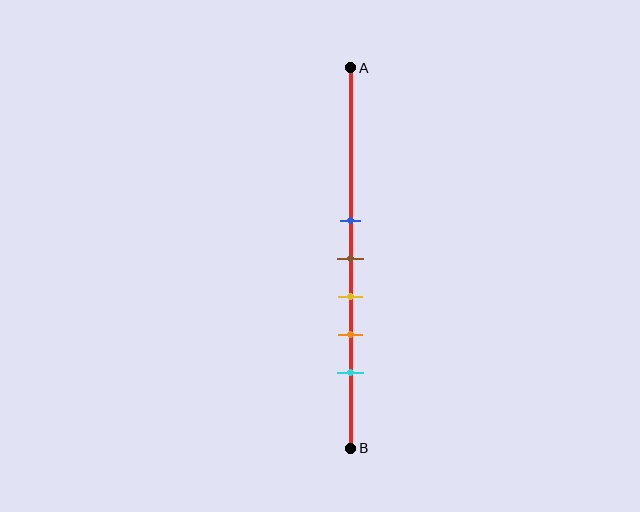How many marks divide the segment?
There are 5 marks dividing the segment.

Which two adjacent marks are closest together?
The blue and brown marks are the closest adjacent pair.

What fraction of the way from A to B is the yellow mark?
The yellow mark is approximately 60% (0.6) of the way from A to B.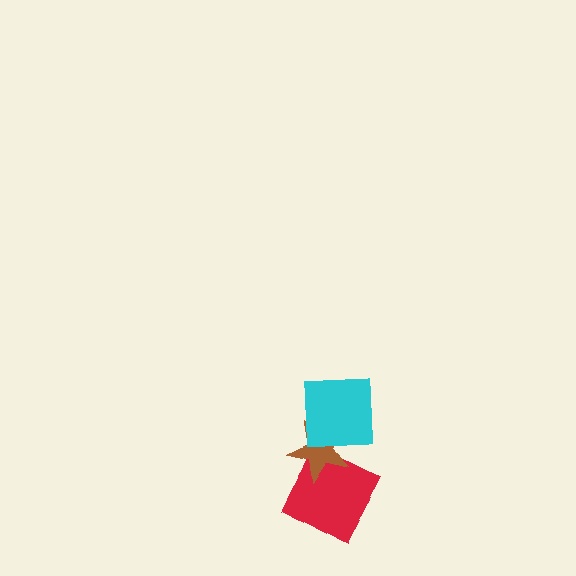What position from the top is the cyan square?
The cyan square is 1st from the top.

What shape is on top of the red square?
The brown star is on top of the red square.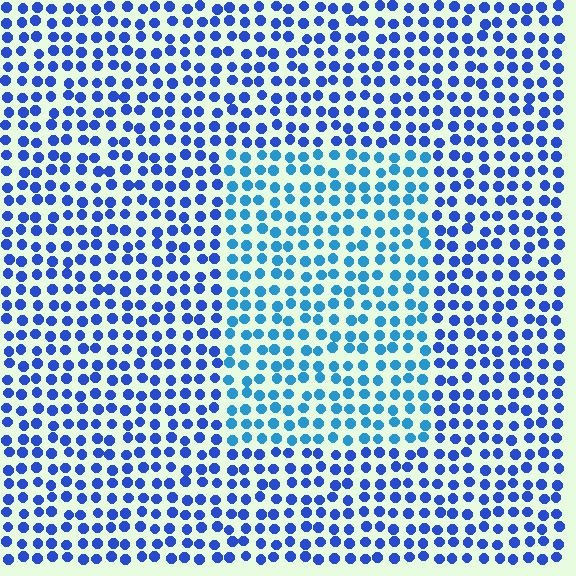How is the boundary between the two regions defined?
The boundary is defined purely by a slight shift in hue (about 28 degrees). Spacing, size, and orientation are identical on both sides.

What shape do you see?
I see a rectangle.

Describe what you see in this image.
The image is filled with small blue elements in a uniform arrangement. A rectangle-shaped region is visible where the elements are tinted to a slightly different hue, forming a subtle color boundary.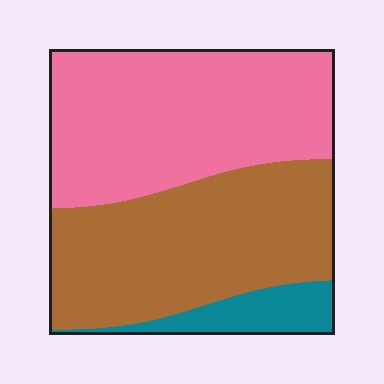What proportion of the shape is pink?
Pink takes up about one half (1/2) of the shape.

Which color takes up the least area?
Teal, at roughly 10%.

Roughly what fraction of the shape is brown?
Brown takes up about two fifths (2/5) of the shape.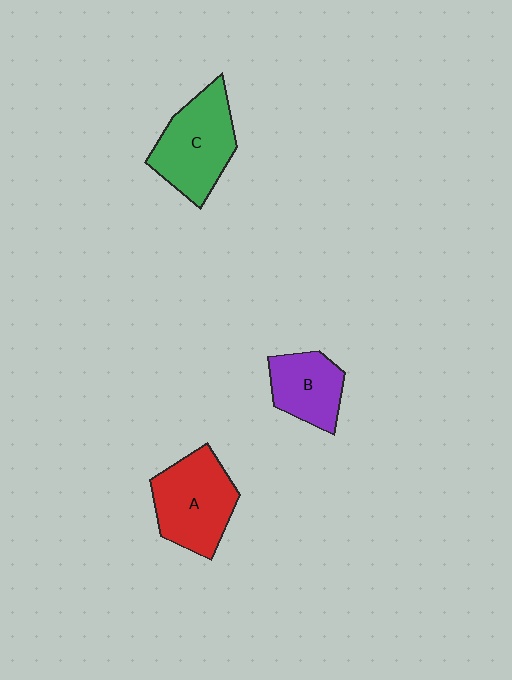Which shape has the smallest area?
Shape B (purple).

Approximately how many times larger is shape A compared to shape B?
Approximately 1.5 times.